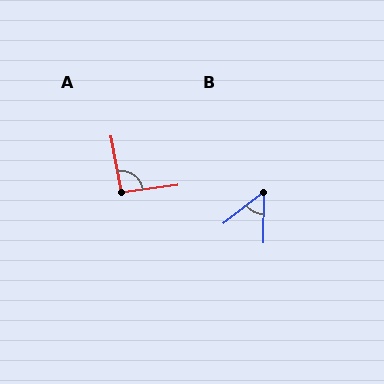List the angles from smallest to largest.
B (52°), A (94°).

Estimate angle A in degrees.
Approximately 94 degrees.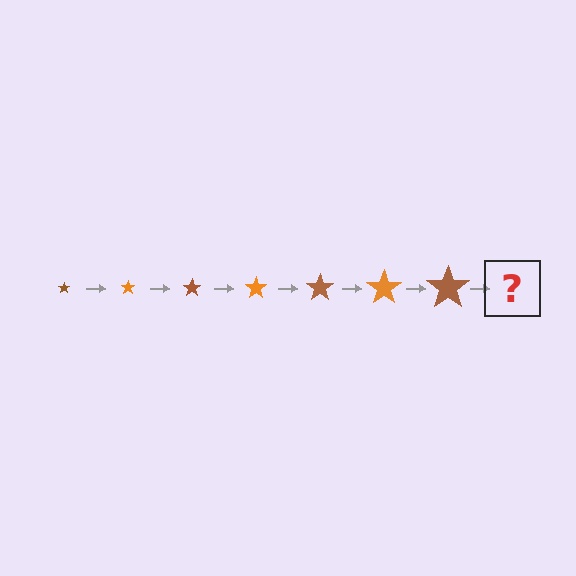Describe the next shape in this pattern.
It should be an orange star, larger than the previous one.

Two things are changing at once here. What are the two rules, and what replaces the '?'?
The two rules are that the star grows larger each step and the color cycles through brown and orange. The '?' should be an orange star, larger than the previous one.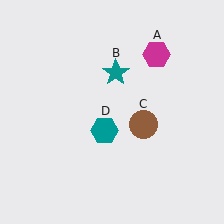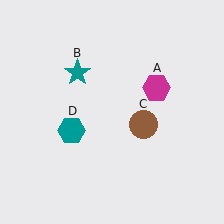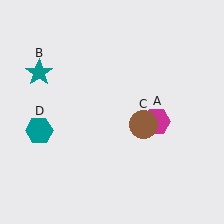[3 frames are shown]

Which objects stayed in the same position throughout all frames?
Brown circle (object C) remained stationary.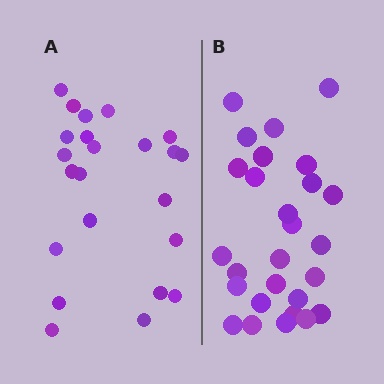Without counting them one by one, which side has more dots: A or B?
Region B (the right region) has more dots.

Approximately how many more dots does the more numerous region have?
Region B has about 4 more dots than region A.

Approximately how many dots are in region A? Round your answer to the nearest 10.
About 20 dots. (The exact count is 23, which rounds to 20.)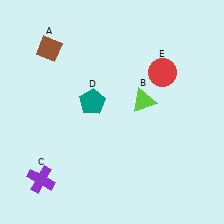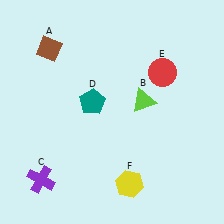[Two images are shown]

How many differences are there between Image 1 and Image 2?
There is 1 difference between the two images.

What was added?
A yellow hexagon (F) was added in Image 2.